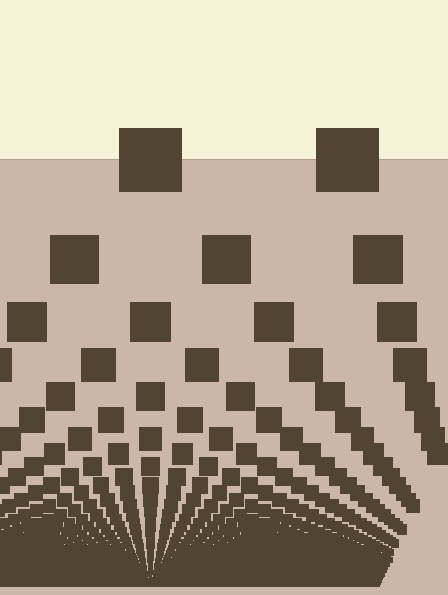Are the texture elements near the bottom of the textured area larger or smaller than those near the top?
Smaller. The gradient is inverted — elements near the bottom are smaller and denser.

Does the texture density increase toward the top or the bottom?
Density increases toward the bottom.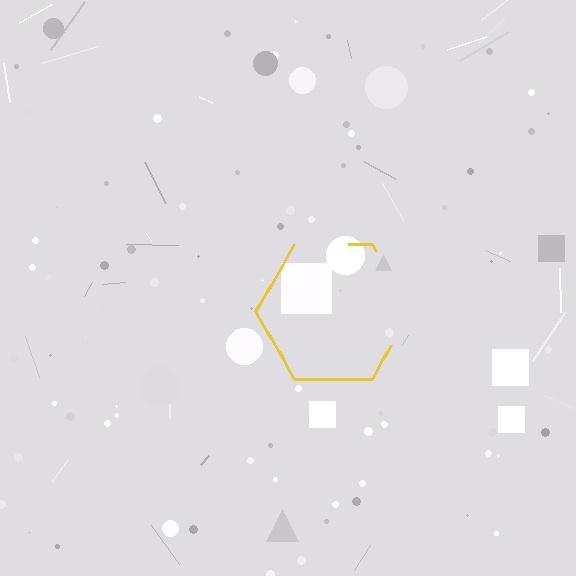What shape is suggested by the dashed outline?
The dashed outline suggests a hexagon.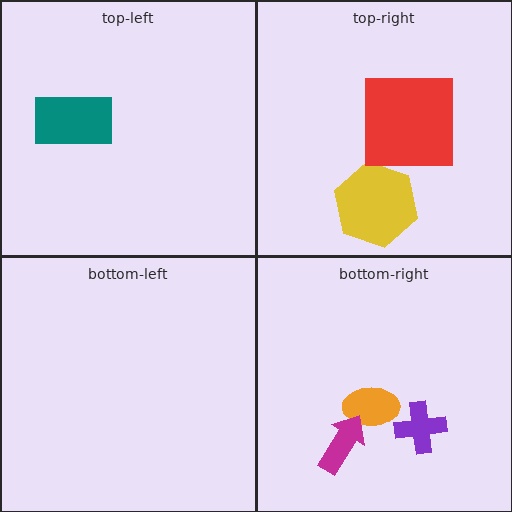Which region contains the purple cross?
The bottom-right region.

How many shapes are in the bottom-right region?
3.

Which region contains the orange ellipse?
The bottom-right region.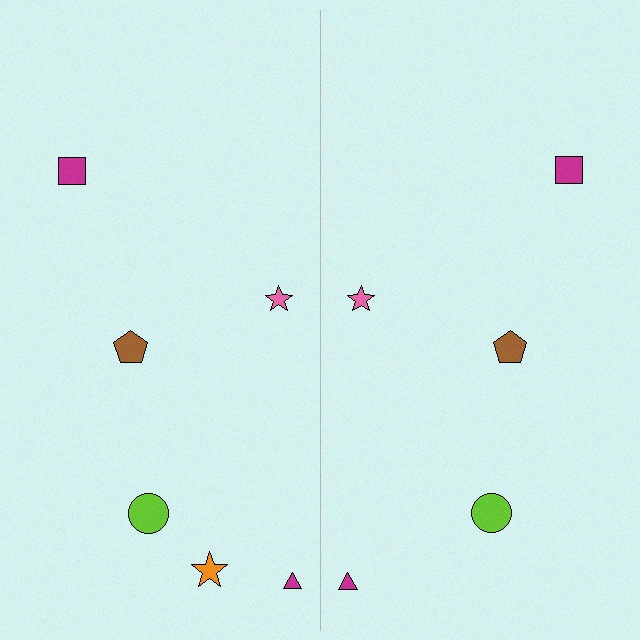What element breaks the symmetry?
A orange star is missing from the right side.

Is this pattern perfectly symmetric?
No, the pattern is not perfectly symmetric. A orange star is missing from the right side.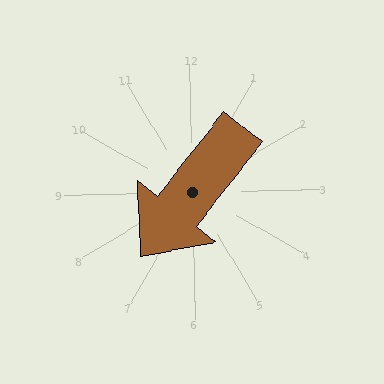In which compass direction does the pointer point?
Southwest.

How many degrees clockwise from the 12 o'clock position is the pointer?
Approximately 219 degrees.